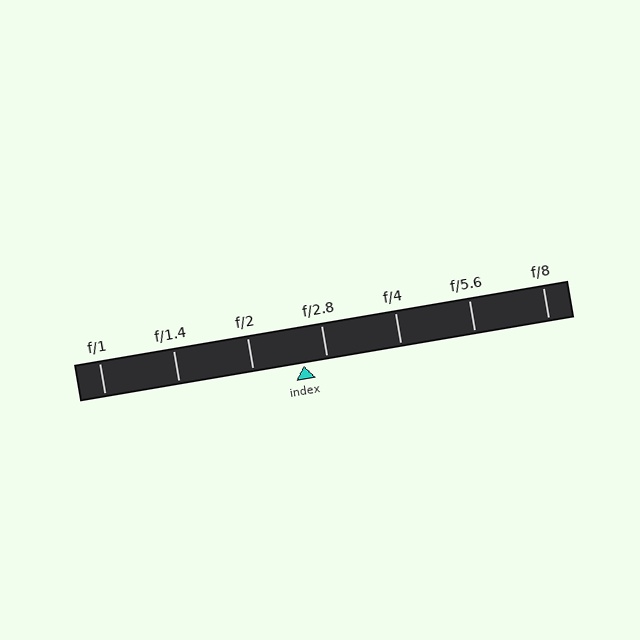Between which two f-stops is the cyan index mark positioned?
The index mark is between f/2 and f/2.8.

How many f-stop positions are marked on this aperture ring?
There are 7 f-stop positions marked.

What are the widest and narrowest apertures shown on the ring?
The widest aperture shown is f/1 and the narrowest is f/8.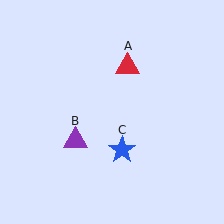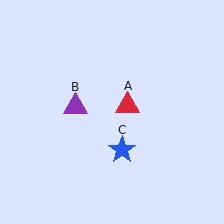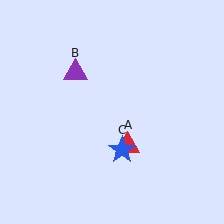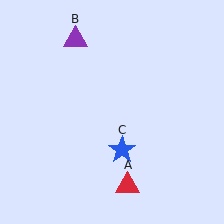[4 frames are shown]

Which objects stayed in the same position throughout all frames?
Blue star (object C) remained stationary.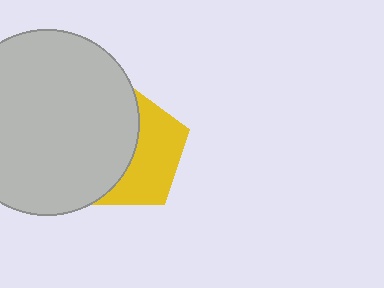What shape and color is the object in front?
The object in front is a light gray circle.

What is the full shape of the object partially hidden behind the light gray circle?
The partially hidden object is a yellow pentagon.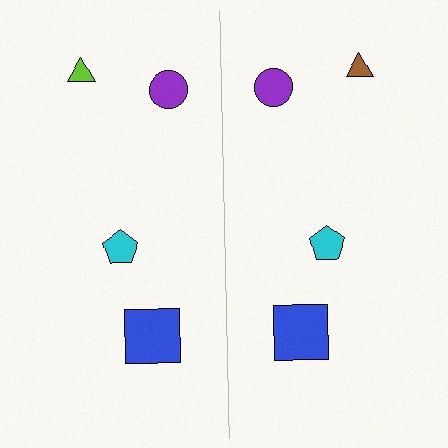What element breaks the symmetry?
The brown triangle on the right side breaks the symmetry — its mirror counterpart is lime.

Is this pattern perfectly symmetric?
No, the pattern is not perfectly symmetric. The brown triangle on the right side breaks the symmetry — its mirror counterpart is lime.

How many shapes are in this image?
There are 8 shapes in this image.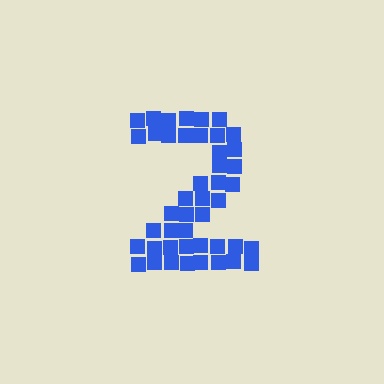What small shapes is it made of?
It is made of small squares.